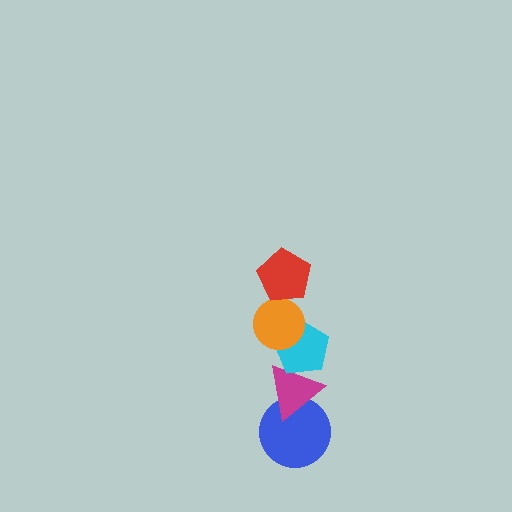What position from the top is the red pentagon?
The red pentagon is 1st from the top.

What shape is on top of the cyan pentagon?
The orange circle is on top of the cyan pentagon.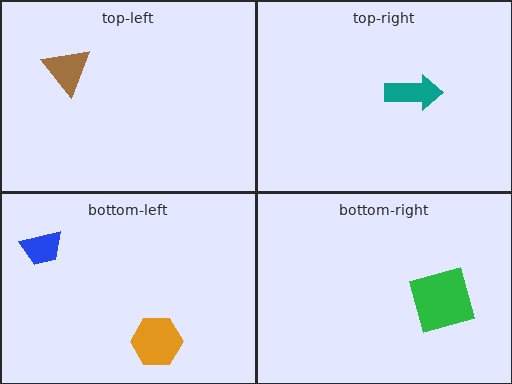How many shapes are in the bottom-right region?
1.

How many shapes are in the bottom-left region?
2.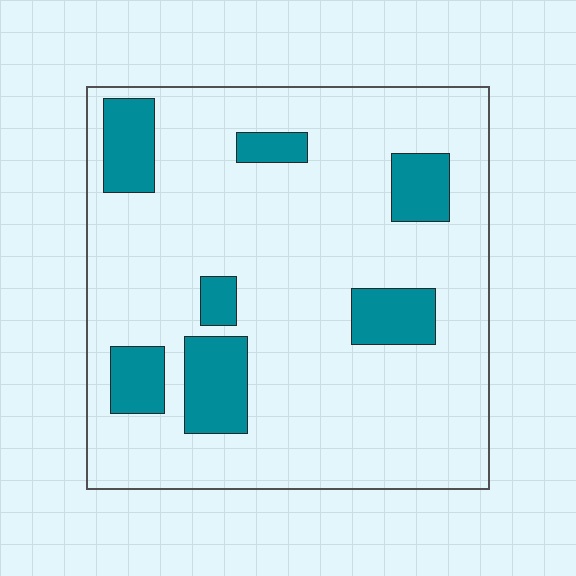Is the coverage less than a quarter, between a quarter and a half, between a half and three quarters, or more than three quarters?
Less than a quarter.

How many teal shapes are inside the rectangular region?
7.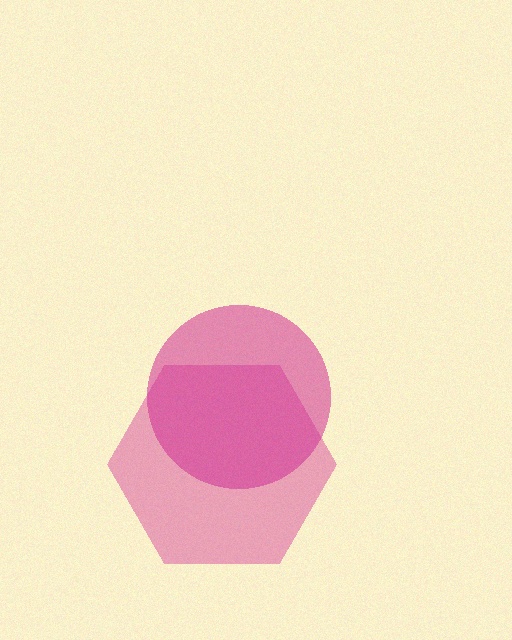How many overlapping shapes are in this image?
There are 2 overlapping shapes in the image.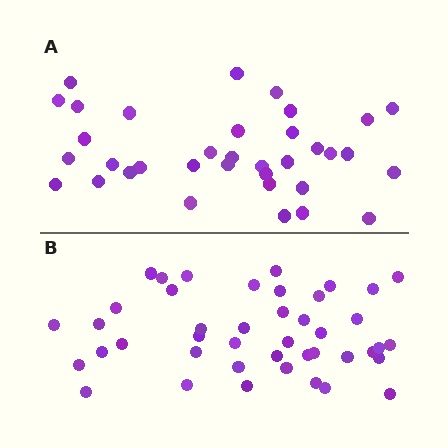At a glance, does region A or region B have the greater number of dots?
Region B (the bottom region) has more dots.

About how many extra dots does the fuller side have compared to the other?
Region B has roughly 8 or so more dots than region A.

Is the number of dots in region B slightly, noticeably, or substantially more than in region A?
Region B has only slightly more — the two regions are fairly close. The ratio is roughly 1.2 to 1.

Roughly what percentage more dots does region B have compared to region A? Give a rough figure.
About 25% more.